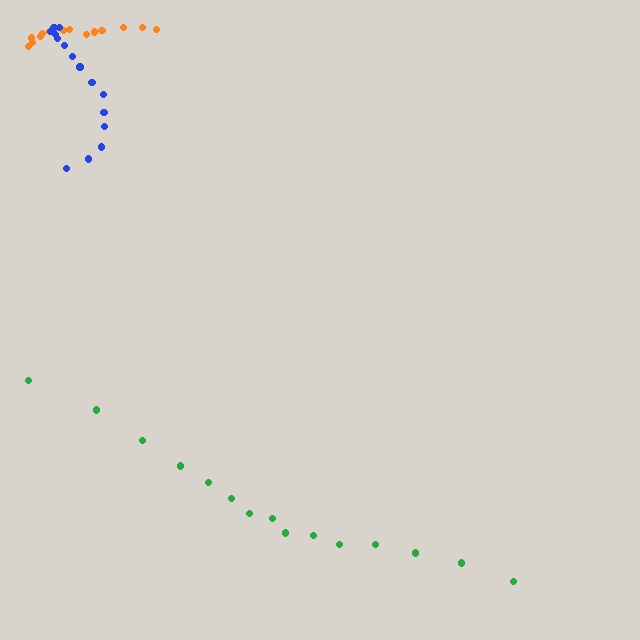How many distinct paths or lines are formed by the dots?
There are 3 distinct paths.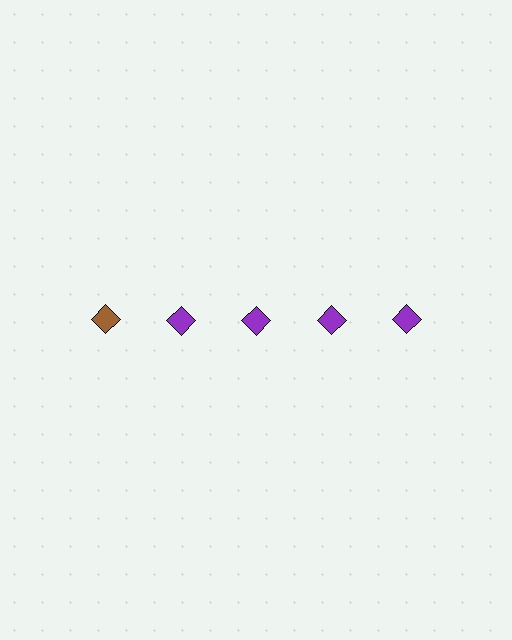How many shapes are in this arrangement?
There are 5 shapes arranged in a grid pattern.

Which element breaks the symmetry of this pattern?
The brown diamond in the top row, leftmost column breaks the symmetry. All other shapes are purple diamonds.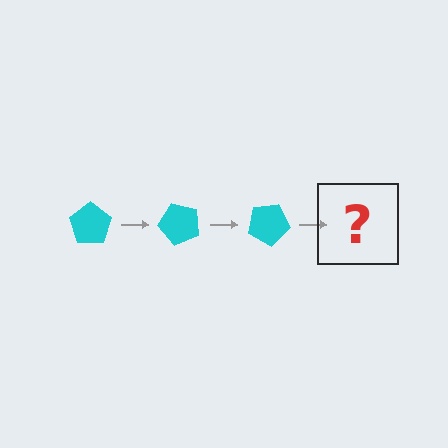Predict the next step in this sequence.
The next step is a cyan pentagon rotated 150 degrees.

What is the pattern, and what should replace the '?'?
The pattern is that the pentagon rotates 50 degrees each step. The '?' should be a cyan pentagon rotated 150 degrees.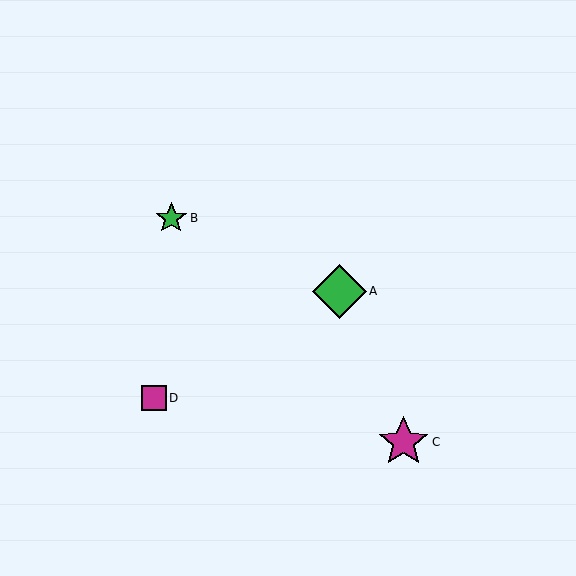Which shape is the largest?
The green diamond (labeled A) is the largest.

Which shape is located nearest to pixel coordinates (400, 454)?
The magenta star (labeled C) at (403, 442) is nearest to that location.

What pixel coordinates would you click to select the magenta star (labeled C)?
Click at (403, 442) to select the magenta star C.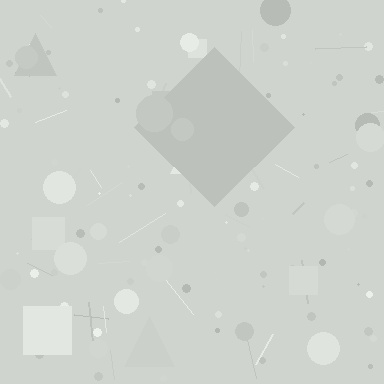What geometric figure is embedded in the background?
A diamond is embedded in the background.